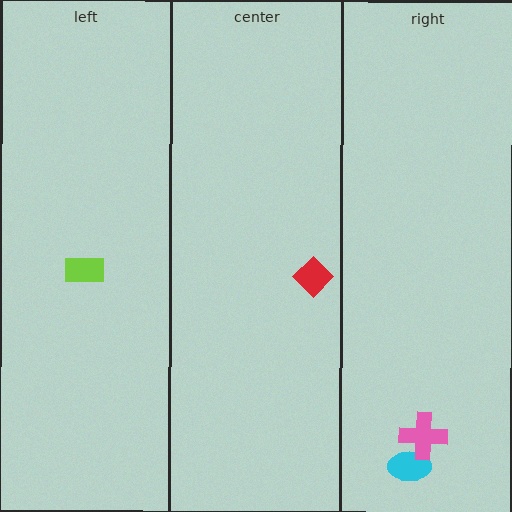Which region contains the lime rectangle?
The left region.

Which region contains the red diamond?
The center region.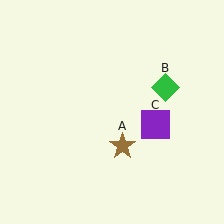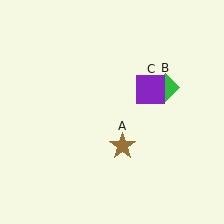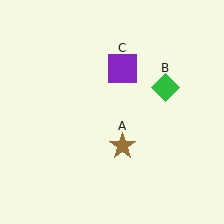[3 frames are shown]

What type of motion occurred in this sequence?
The purple square (object C) rotated counterclockwise around the center of the scene.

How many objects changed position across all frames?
1 object changed position: purple square (object C).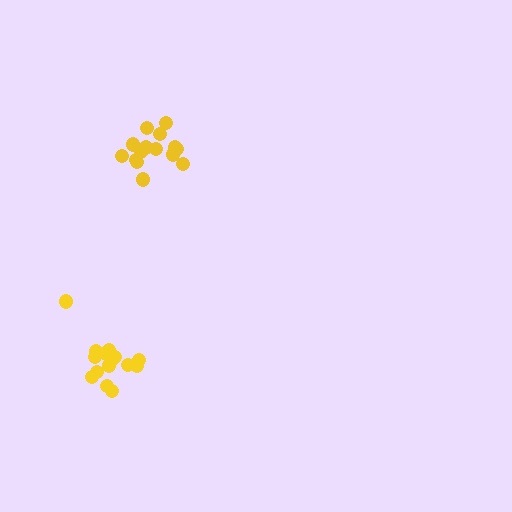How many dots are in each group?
Group 1: 15 dots, Group 2: 15 dots (30 total).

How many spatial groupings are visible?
There are 2 spatial groupings.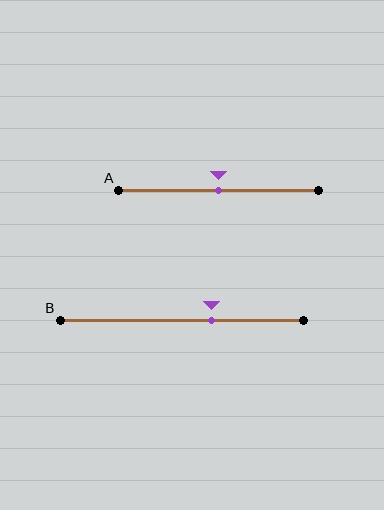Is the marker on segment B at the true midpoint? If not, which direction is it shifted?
No, the marker on segment B is shifted to the right by about 12% of the segment length.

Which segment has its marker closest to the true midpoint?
Segment A has its marker closest to the true midpoint.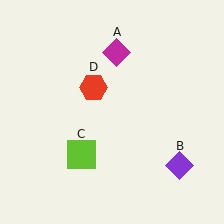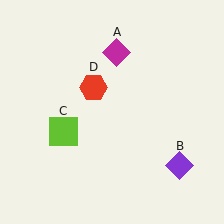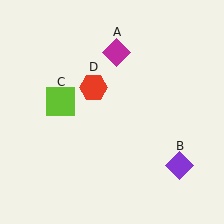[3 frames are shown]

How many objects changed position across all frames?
1 object changed position: lime square (object C).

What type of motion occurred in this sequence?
The lime square (object C) rotated clockwise around the center of the scene.